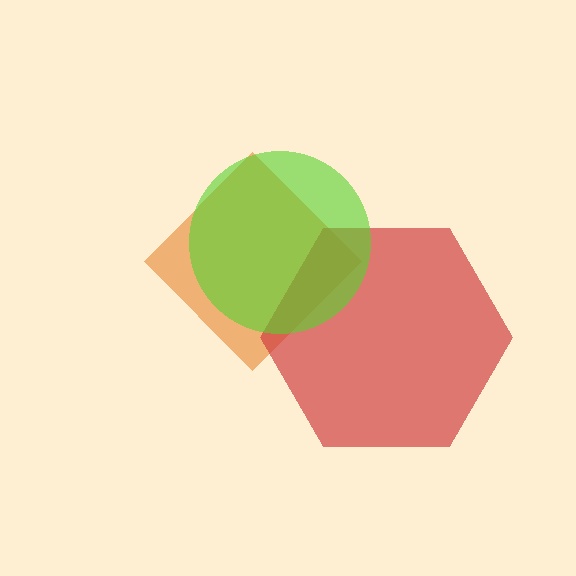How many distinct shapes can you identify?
There are 3 distinct shapes: an orange diamond, a red hexagon, a lime circle.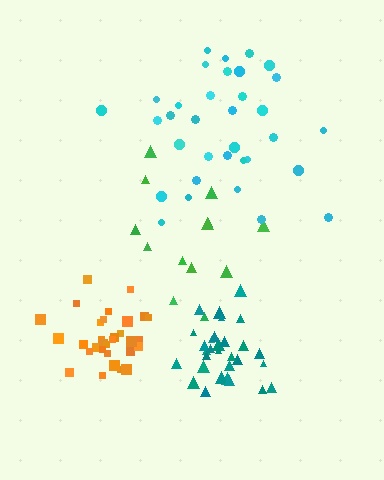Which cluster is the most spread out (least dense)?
Green.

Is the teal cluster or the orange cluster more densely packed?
Teal.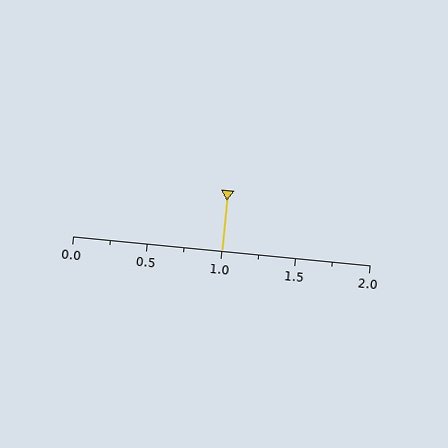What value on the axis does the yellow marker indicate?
The marker indicates approximately 1.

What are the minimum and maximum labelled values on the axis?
The axis runs from 0.0 to 2.0.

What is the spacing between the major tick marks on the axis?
The major ticks are spaced 0.5 apart.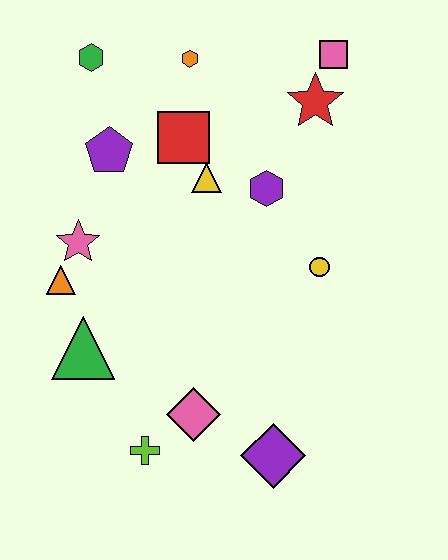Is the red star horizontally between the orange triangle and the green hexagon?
No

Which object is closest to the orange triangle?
The pink star is closest to the orange triangle.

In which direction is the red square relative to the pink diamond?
The red square is above the pink diamond.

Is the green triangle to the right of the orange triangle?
Yes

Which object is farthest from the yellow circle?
The green hexagon is farthest from the yellow circle.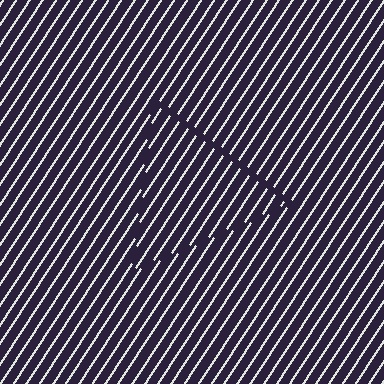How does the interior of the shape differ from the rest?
The interior of the shape contains the same grating, shifted by half a period — the contour is defined by the phase discontinuity where line-ends from the inner and outer gratings abut.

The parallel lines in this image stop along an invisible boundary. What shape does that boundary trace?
An illusory triangle. The interior of the shape contains the same grating, shifted by half a period — the contour is defined by the phase discontinuity where line-ends from the inner and outer gratings abut.